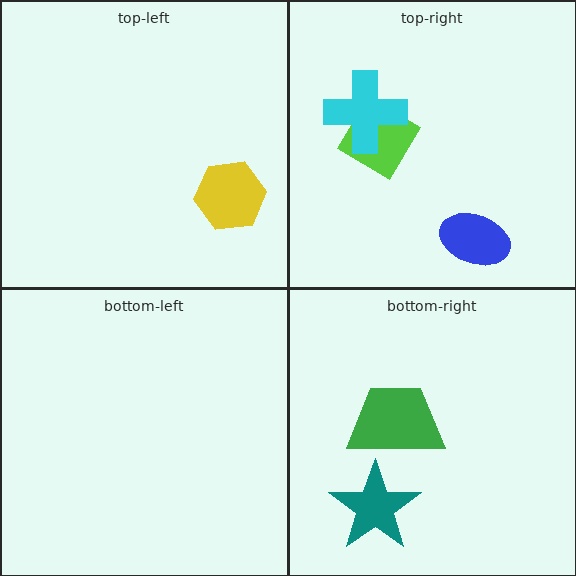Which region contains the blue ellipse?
The top-right region.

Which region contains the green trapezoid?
The bottom-right region.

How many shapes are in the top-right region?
3.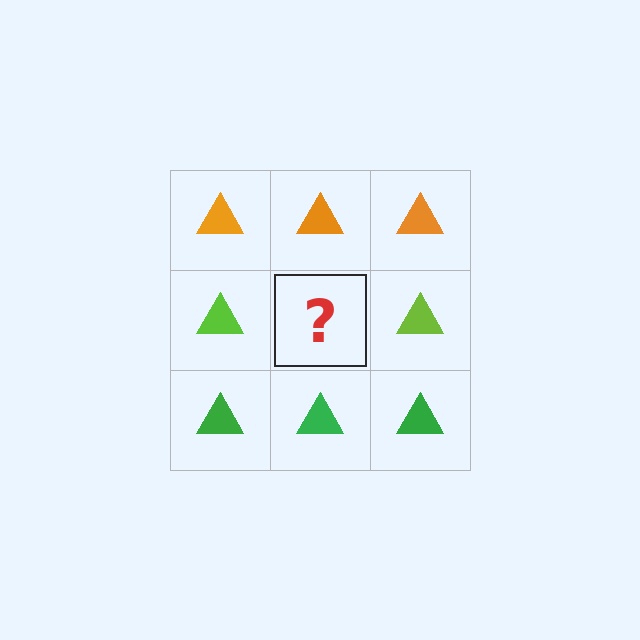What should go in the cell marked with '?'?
The missing cell should contain a lime triangle.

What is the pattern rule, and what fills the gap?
The rule is that each row has a consistent color. The gap should be filled with a lime triangle.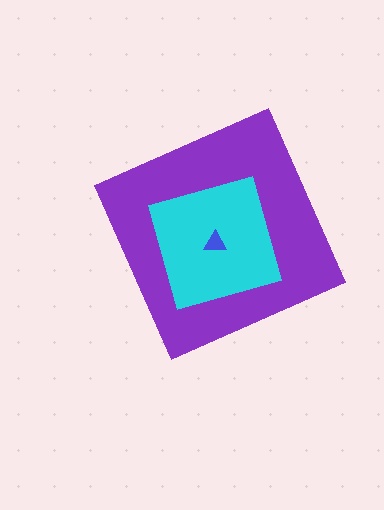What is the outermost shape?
The purple diamond.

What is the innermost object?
The blue triangle.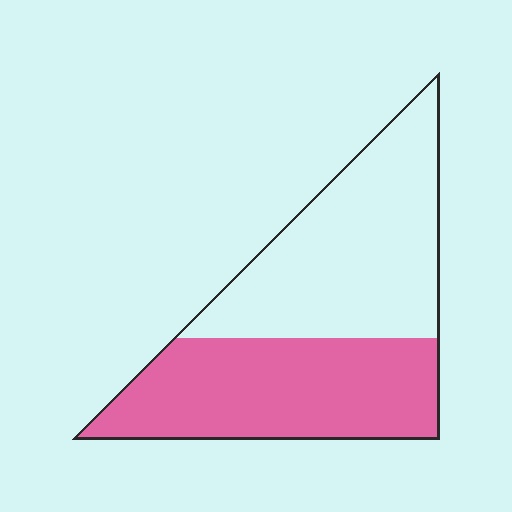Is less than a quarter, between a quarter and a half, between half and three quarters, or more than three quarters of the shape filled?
Between a quarter and a half.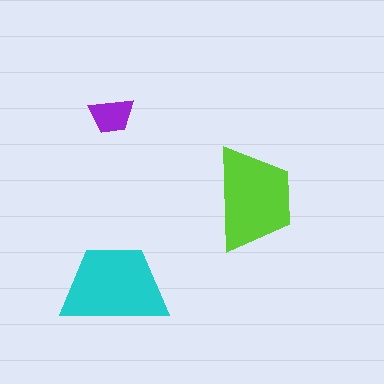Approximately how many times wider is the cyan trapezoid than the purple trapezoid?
About 2.5 times wider.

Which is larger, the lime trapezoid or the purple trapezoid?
The lime one.